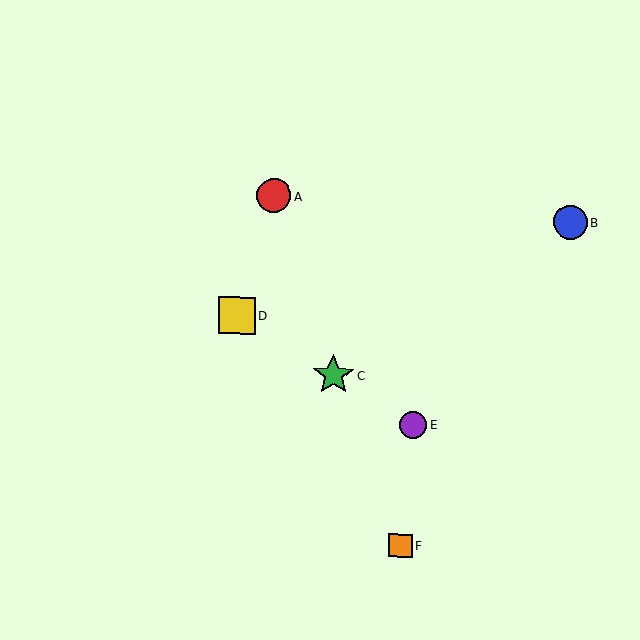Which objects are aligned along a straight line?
Objects C, D, E are aligned along a straight line.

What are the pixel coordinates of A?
Object A is at (274, 196).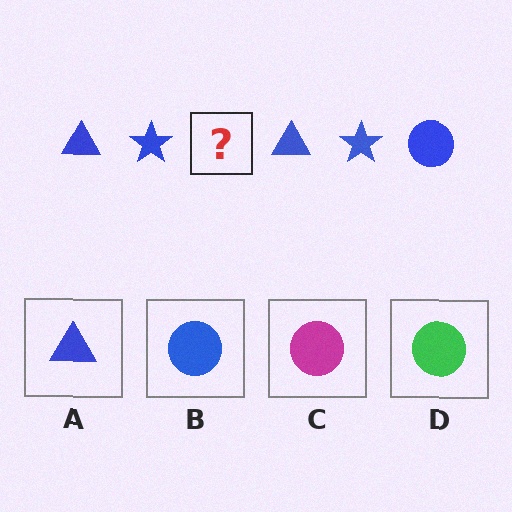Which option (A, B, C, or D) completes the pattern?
B.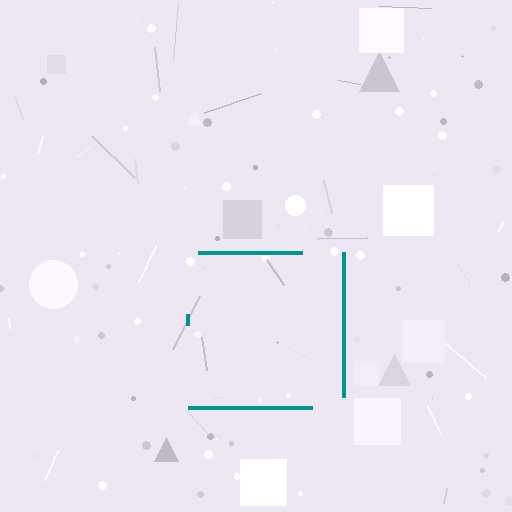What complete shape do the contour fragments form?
The contour fragments form a square.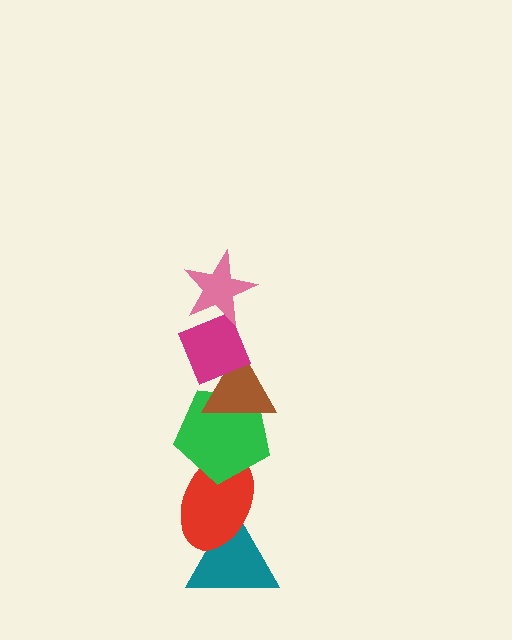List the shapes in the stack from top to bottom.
From top to bottom: the pink star, the magenta diamond, the brown triangle, the green pentagon, the red ellipse, the teal triangle.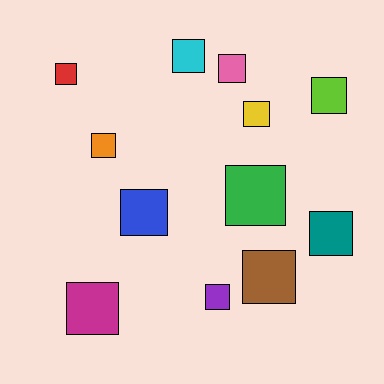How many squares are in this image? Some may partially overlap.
There are 12 squares.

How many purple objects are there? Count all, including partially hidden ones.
There is 1 purple object.